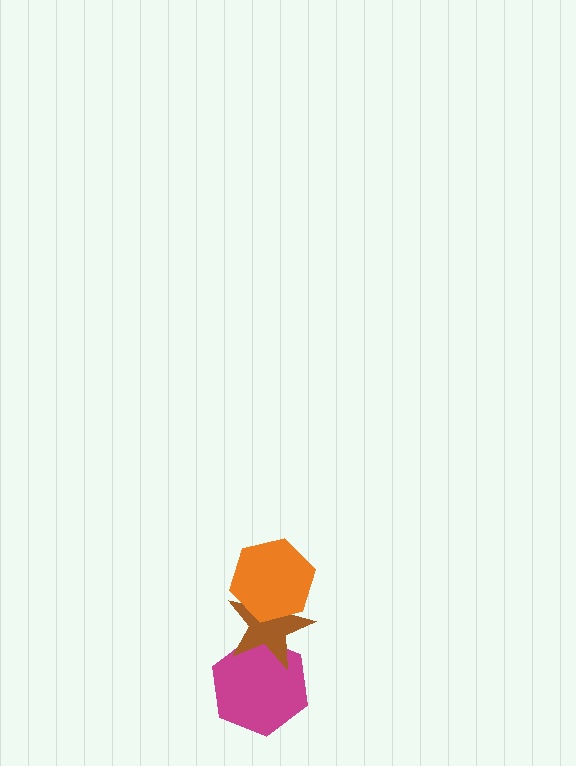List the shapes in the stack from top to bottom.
From top to bottom: the orange hexagon, the brown star, the magenta hexagon.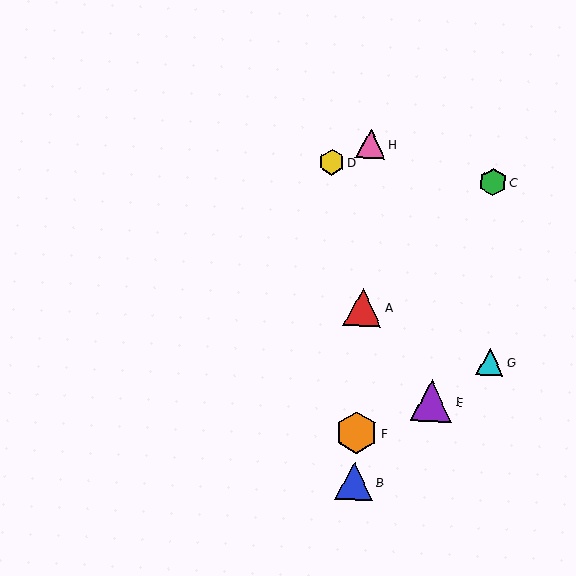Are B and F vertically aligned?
Yes, both are at x≈354.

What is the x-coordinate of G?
Object G is at x≈490.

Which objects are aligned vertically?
Objects A, B, F, H are aligned vertically.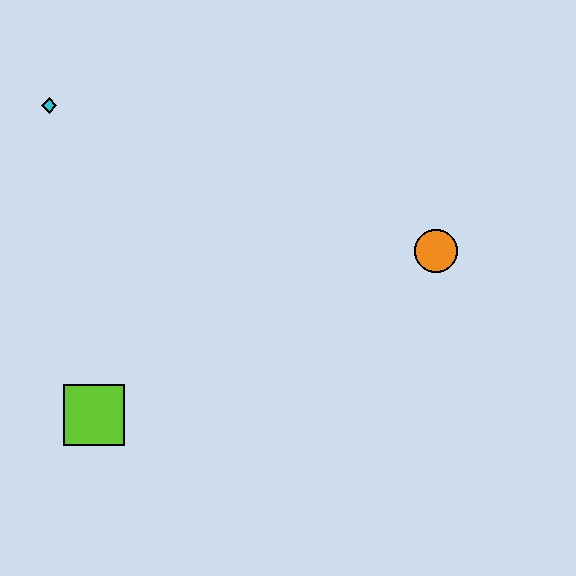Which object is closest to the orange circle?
The lime square is closest to the orange circle.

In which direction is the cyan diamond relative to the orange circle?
The cyan diamond is to the left of the orange circle.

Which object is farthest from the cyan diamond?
The orange circle is farthest from the cyan diamond.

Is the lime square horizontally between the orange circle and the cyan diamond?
Yes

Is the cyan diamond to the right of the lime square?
No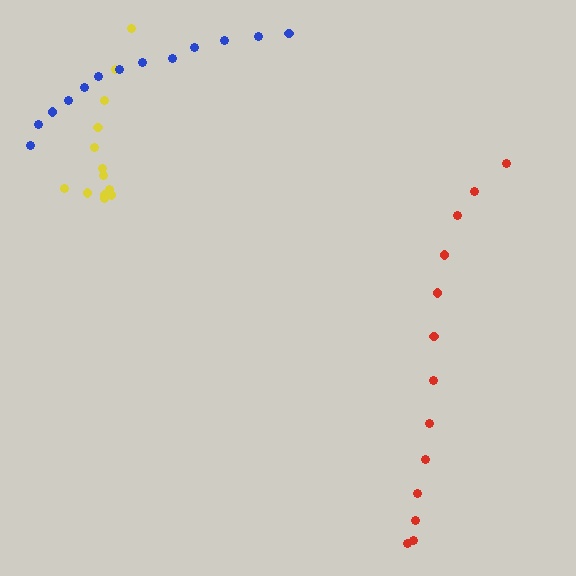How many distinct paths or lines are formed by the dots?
There are 3 distinct paths.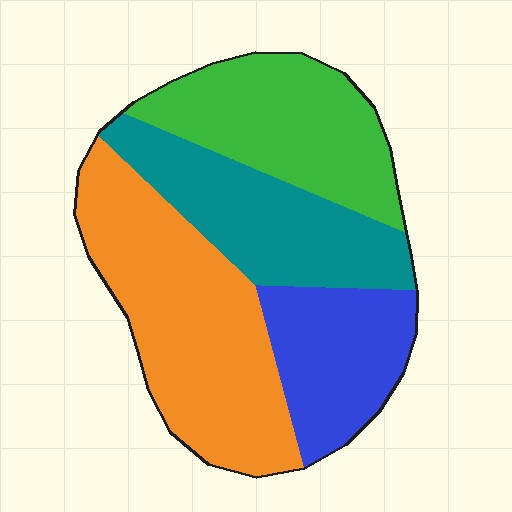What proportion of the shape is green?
Green takes up less than a quarter of the shape.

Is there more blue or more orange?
Orange.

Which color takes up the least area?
Blue, at roughly 20%.